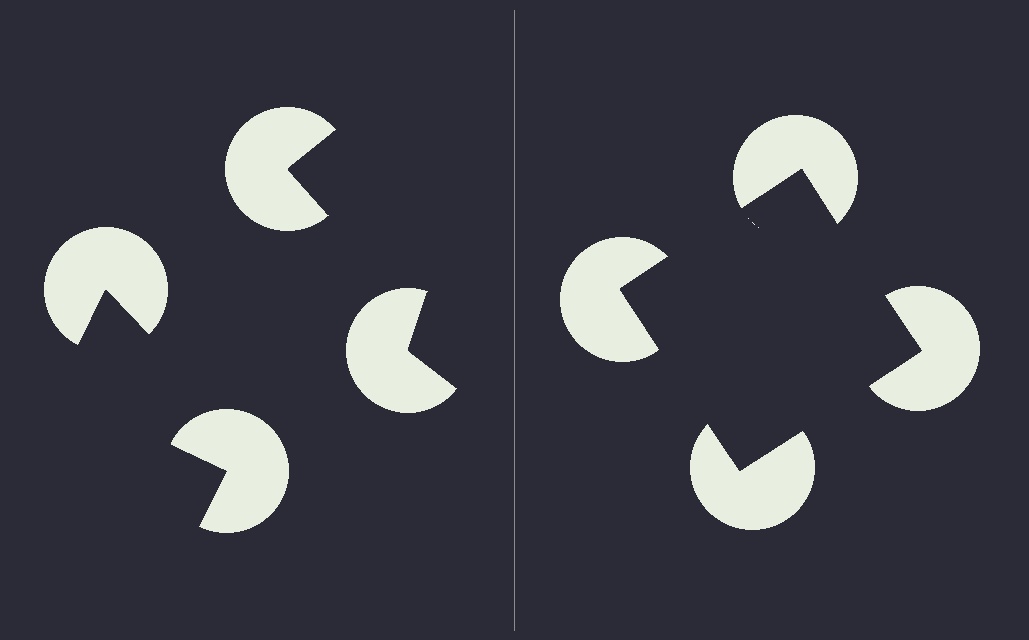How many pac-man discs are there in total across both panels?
8 — 4 on each side.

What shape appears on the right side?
An illusory square.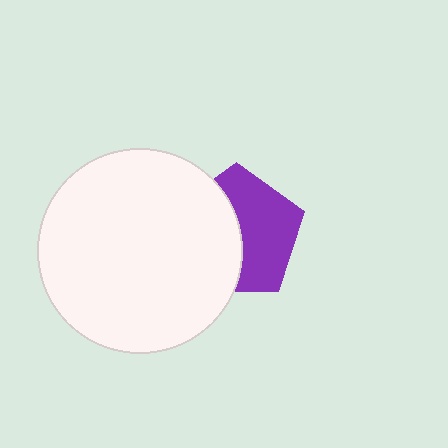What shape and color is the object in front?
The object in front is a white circle.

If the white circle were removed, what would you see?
You would see the complete purple pentagon.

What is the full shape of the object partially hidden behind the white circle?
The partially hidden object is a purple pentagon.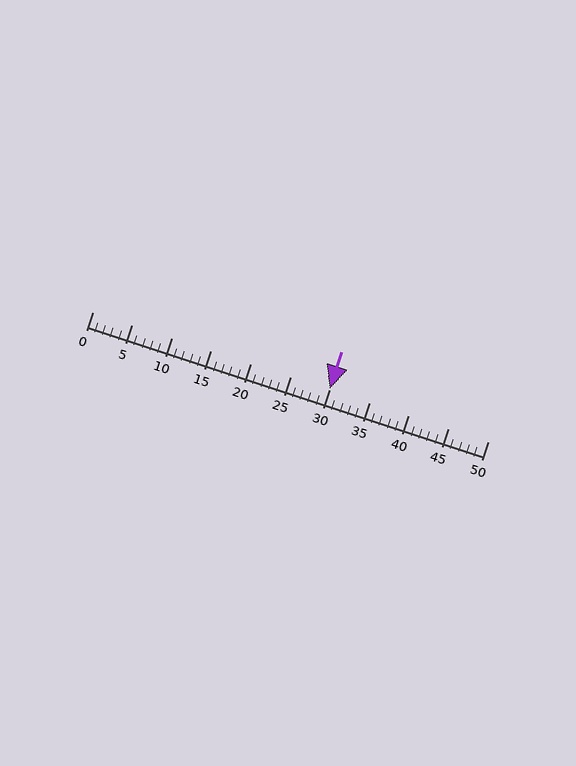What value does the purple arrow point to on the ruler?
The purple arrow points to approximately 30.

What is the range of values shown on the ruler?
The ruler shows values from 0 to 50.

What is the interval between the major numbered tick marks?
The major tick marks are spaced 5 units apart.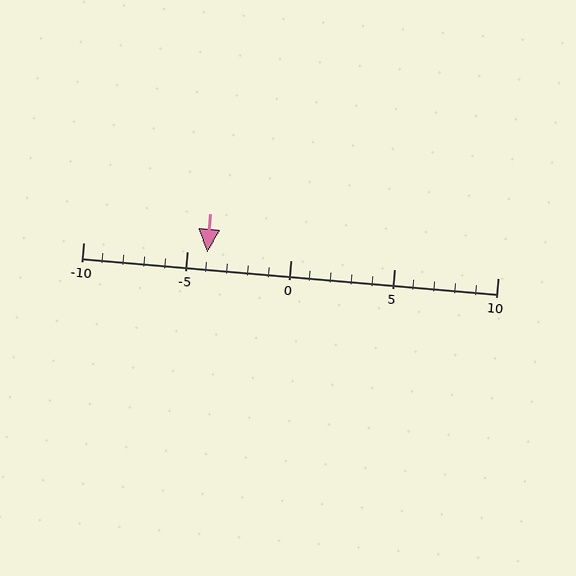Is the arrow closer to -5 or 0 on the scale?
The arrow is closer to -5.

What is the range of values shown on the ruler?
The ruler shows values from -10 to 10.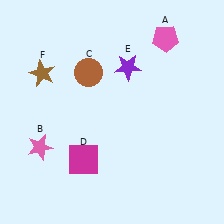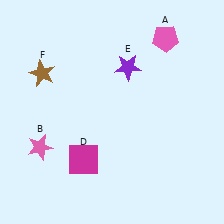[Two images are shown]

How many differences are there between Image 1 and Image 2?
There is 1 difference between the two images.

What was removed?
The brown circle (C) was removed in Image 2.